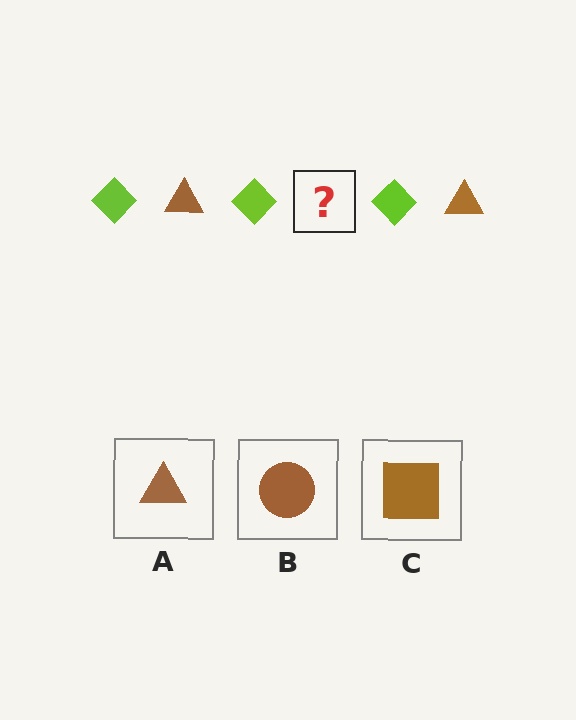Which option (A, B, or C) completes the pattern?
A.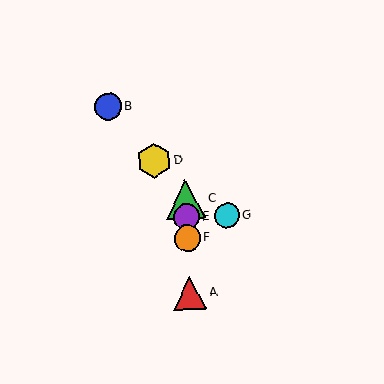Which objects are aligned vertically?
Objects A, C, E, F are aligned vertically.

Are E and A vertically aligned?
Yes, both are at x≈186.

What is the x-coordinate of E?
Object E is at x≈186.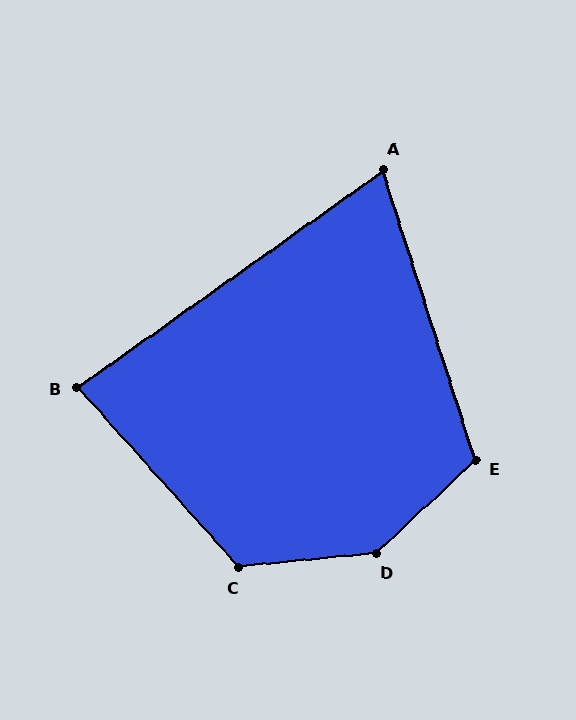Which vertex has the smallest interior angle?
A, at approximately 72 degrees.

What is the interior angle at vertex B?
Approximately 83 degrees (acute).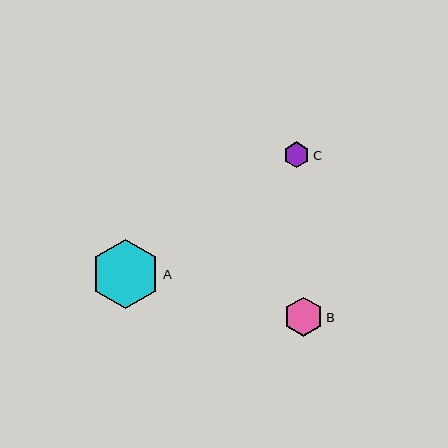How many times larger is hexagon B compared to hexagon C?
Hexagon B is approximately 1.5 times the size of hexagon C.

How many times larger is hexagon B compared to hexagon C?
Hexagon B is approximately 1.5 times the size of hexagon C.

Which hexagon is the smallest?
Hexagon C is the smallest with a size of approximately 26 pixels.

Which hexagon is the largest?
Hexagon A is the largest with a size of approximately 69 pixels.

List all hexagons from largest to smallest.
From largest to smallest: A, B, C.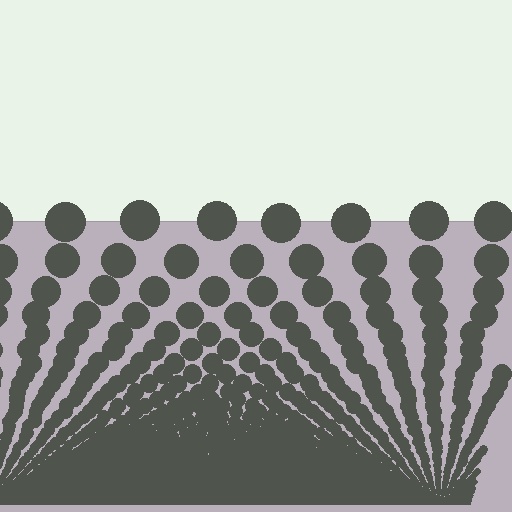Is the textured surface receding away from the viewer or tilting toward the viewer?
The surface appears to tilt toward the viewer. Texture elements get larger and sparser toward the top.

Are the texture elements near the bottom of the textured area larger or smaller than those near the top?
Smaller. The gradient is inverted — elements near the bottom are smaller and denser.